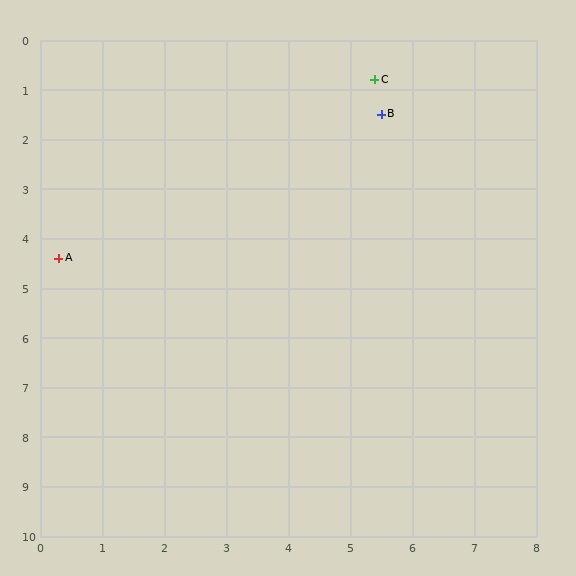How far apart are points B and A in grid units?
Points B and A are about 6.0 grid units apart.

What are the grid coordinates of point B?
Point B is at approximately (5.5, 1.5).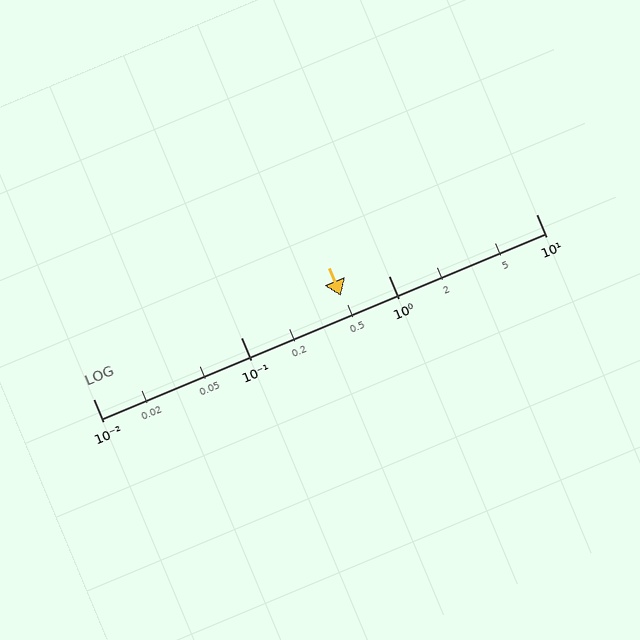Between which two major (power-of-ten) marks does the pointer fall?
The pointer is between 0.1 and 1.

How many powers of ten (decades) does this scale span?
The scale spans 3 decades, from 0.01 to 10.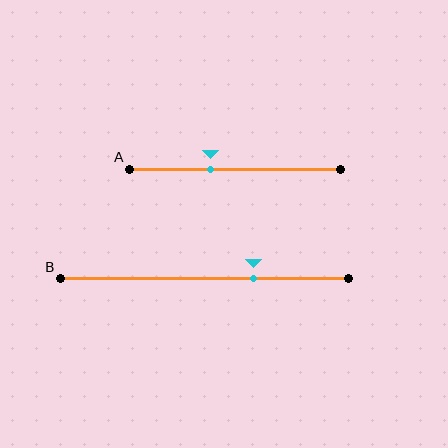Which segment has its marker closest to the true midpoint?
Segment A has its marker closest to the true midpoint.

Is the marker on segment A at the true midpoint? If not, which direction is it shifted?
No, the marker on segment A is shifted to the left by about 12% of the segment length.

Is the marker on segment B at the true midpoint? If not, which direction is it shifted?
No, the marker on segment B is shifted to the right by about 17% of the segment length.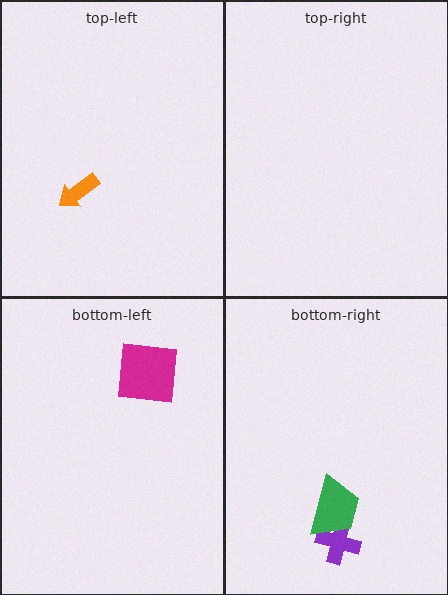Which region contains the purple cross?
The bottom-right region.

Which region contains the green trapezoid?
The bottom-right region.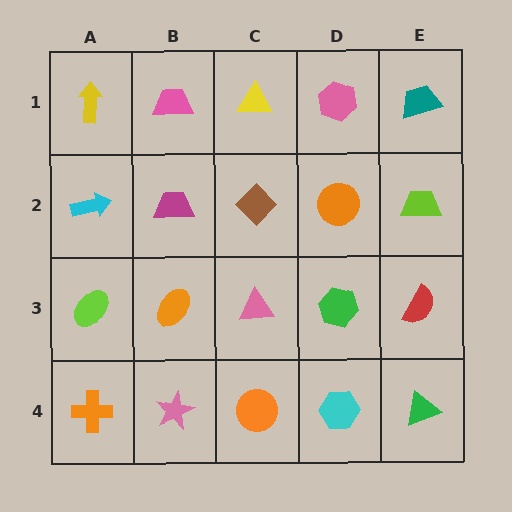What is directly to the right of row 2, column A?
A magenta trapezoid.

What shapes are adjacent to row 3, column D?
An orange circle (row 2, column D), a cyan hexagon (row 4, column D), a pink triangle (row 3, column C), a red semicircle (row 3, column E).